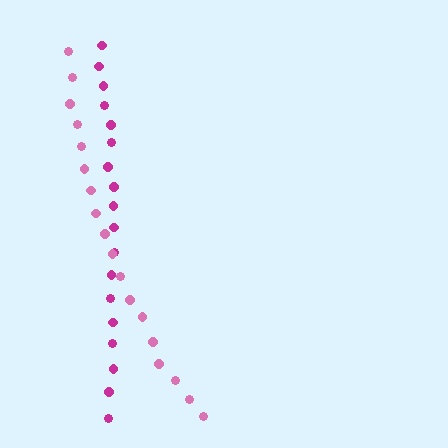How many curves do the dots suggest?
There are 2 distinct paths.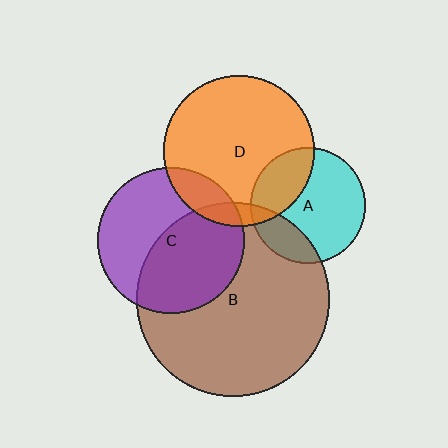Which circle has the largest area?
Circle B (brown).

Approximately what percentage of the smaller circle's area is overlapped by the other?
Approximately 50%.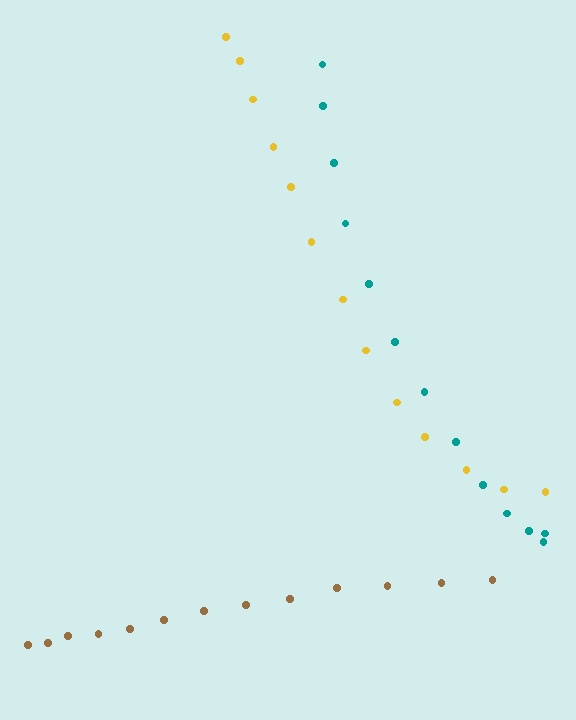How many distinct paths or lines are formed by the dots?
There are 3 distinct paths.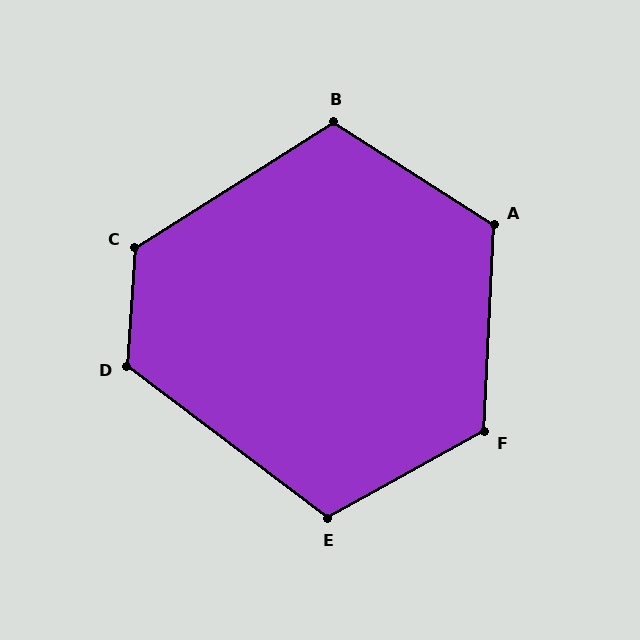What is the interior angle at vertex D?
Approximately 123 degrees (obtuse).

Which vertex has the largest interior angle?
C, at approximately 126 degrees.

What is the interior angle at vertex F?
Approximately 122 degrees (obtuse).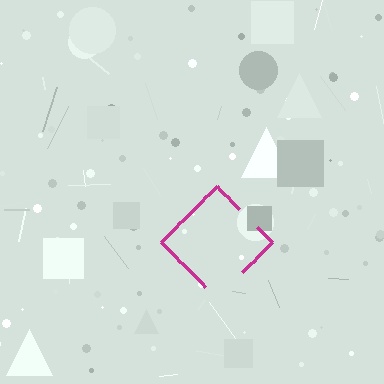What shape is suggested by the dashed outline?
The dashed outline suggests a diamond.